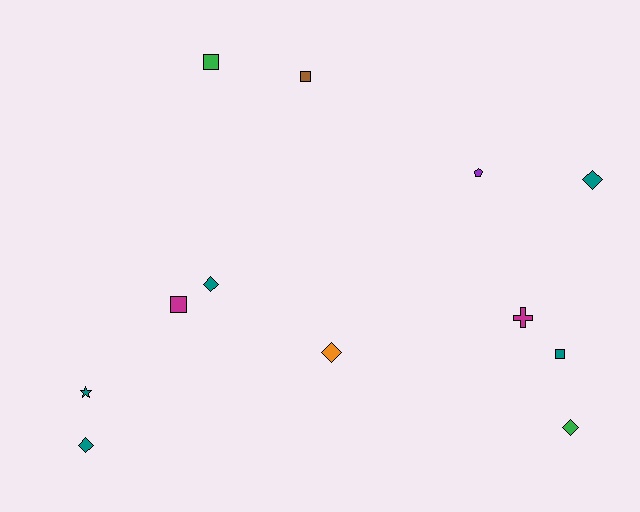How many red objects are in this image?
There are no red objects.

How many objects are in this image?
There are 12 objects.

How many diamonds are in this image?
There are 5 diamonds.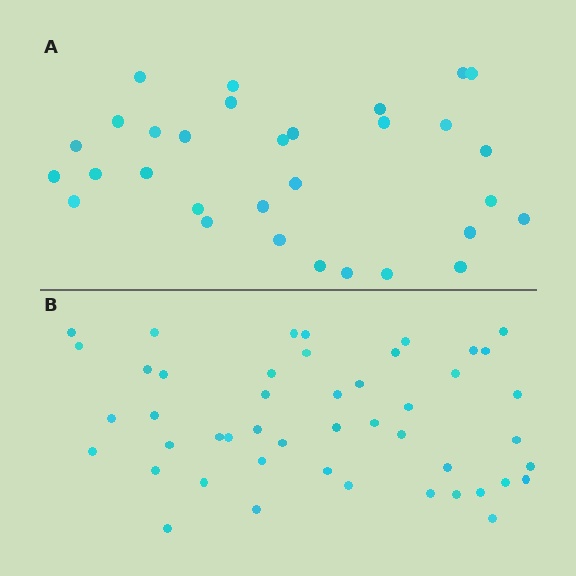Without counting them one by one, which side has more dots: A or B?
Region B (the bottom region) has more dots.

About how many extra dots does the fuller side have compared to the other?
Region B has approximately 15 more dots than region A.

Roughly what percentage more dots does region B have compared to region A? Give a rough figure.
About 50% more.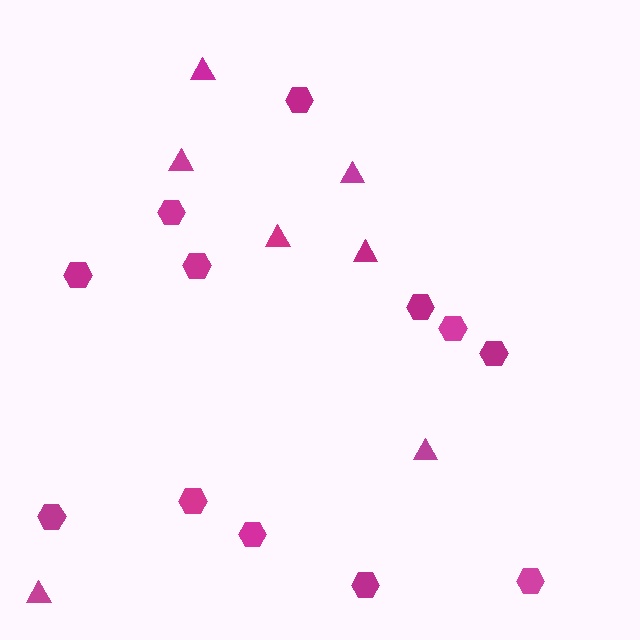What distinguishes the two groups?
There are 2 groups: one group of hexagons (12) and one group of triangles (7).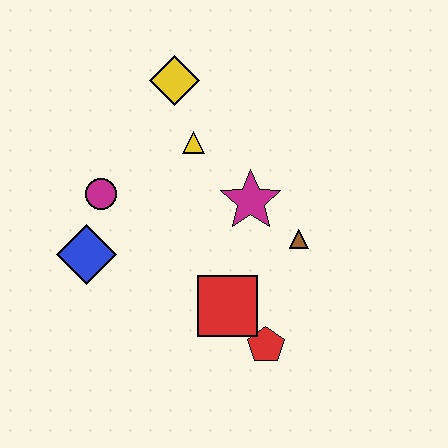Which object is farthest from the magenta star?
The blue diamond is farthest from the magenta star.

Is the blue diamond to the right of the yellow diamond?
No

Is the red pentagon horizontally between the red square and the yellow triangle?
No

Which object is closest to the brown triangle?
The magenta star is closest to the brown triangle.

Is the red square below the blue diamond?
Yes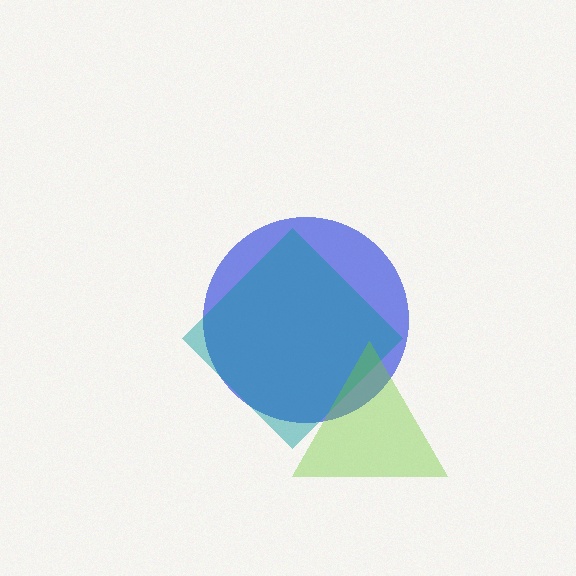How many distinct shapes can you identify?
There are 3 distinct shapes: a blue circle, a teal diamond, a lime triangle.